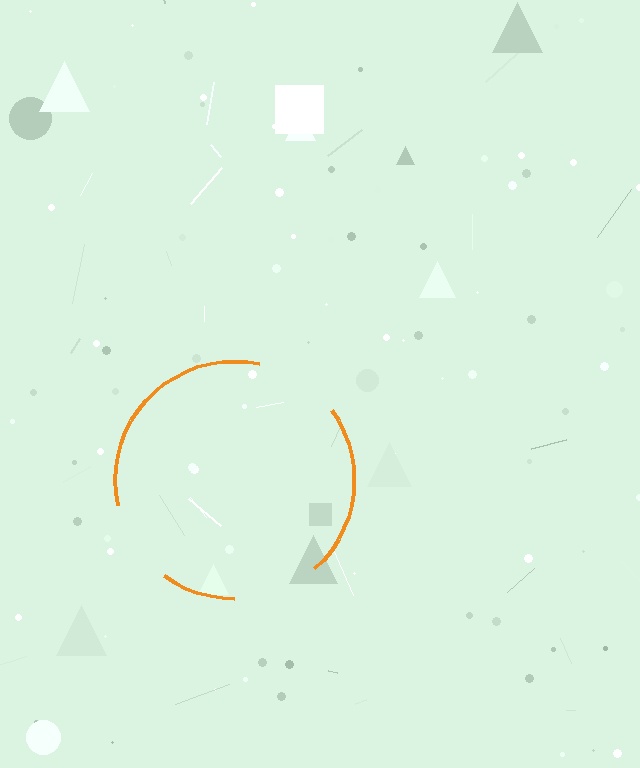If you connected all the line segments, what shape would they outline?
They would outline a circle.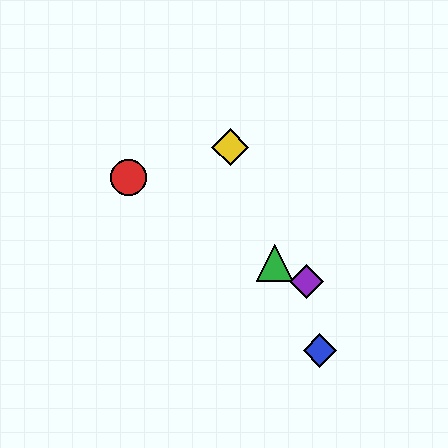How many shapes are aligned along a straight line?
3 shapes (the red circle, the green triangle, the purple diamond) are aligned along a straight line.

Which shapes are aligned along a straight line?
The red circle, the green triangle, the purple diamond are aligned along a straight line.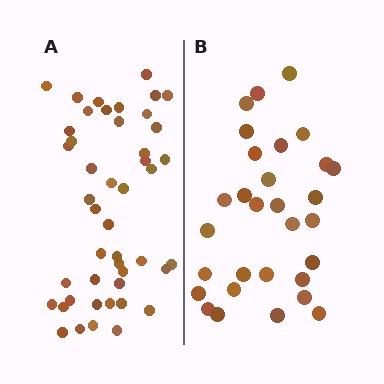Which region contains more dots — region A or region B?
Region A (the left region) has more dots.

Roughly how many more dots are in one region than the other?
Region A has approximately 15 more dots than region B.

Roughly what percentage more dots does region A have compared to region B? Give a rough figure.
About 55% more.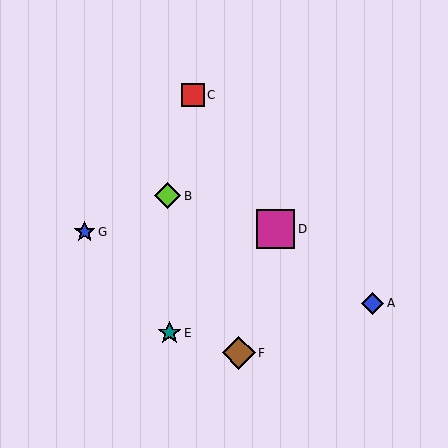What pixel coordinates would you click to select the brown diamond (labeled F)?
Click at (239, 353) to select the brown diamond F.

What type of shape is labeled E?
Shape E is a teal star.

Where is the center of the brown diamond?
The center of the brown diamond is at (239, 353).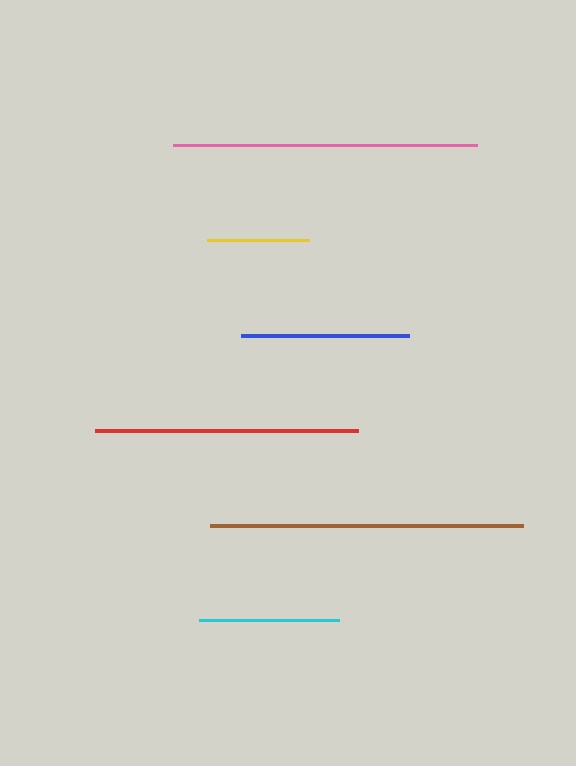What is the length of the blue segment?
The blue segment is approximately 168 pixels long.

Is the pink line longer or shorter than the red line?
The pink line is longer than the red line.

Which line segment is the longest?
The brown line is the longest at approximately 314 pixels.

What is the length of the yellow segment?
The yellow segment is approximately 102 pixels long.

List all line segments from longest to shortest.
From longest to shortest: brown, pink, red, blue, cyan, yellow.